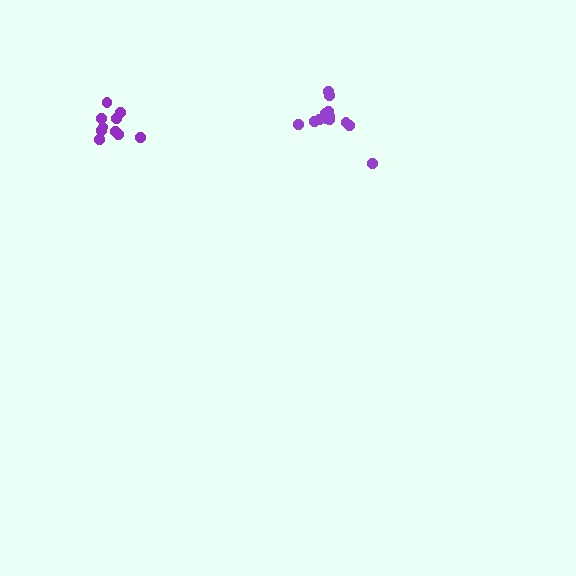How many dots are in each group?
Group 1: 10 dots, Group 2: 14 dots (24 total).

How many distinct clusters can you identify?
There are 2 distinct clusters.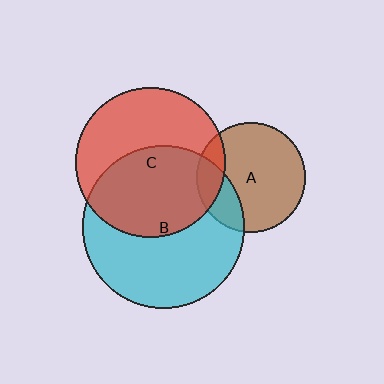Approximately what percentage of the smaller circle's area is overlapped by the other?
Approximately 25%.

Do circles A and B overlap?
Yes.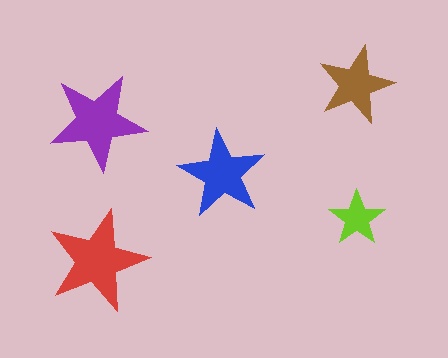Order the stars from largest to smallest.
the red one, the purple one, the blue one, the brown one, the lime one.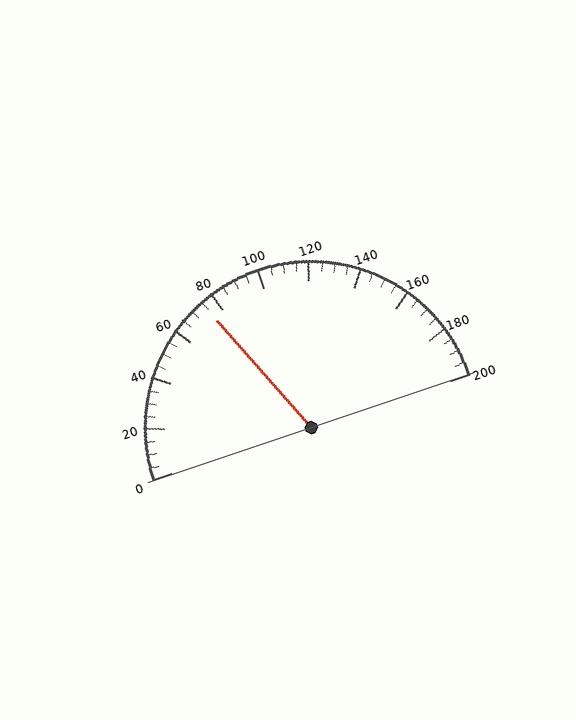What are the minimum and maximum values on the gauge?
The gauge ranges from 0 to 200.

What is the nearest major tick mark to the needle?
The nearest major tick mark is 80.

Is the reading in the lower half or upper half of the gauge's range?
The reading is in the lower half of the range (0 to 200).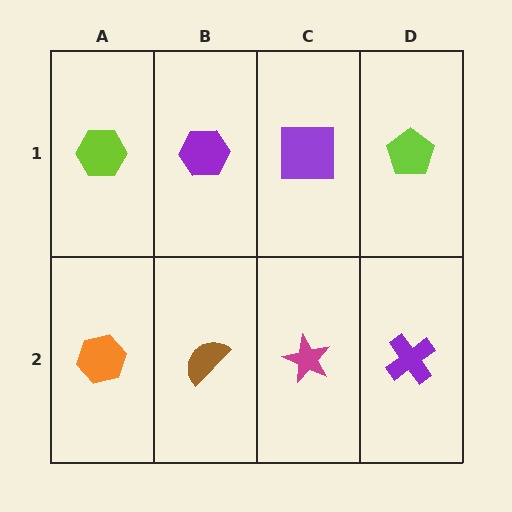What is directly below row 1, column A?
An orange hexagon.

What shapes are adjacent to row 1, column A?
An orange hexagon (row 2, column A), a purple hexagon (row 1, column B).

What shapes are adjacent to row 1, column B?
A brown semicircle (row 2, column B), a lime hexagon (row 1, column A), a purple square (row 1, column C).